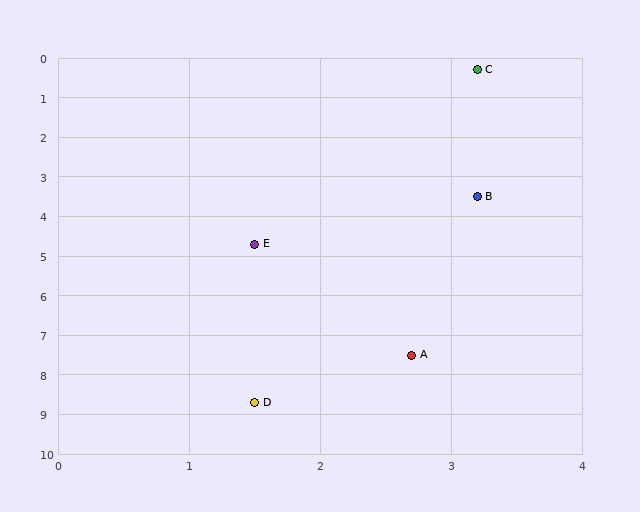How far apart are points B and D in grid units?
Points B and D are about 5.5 grid units apart.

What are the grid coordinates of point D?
Point D is at approximately (1.5, 8.7).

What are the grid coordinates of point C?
Point C is at approximately (3.2, 0.3).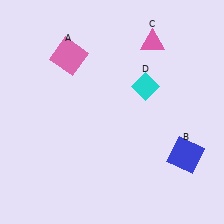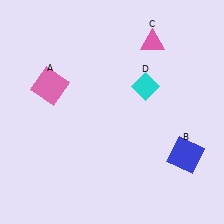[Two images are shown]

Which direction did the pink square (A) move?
The pink square (A) moved down.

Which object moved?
The pink square (A) moved down.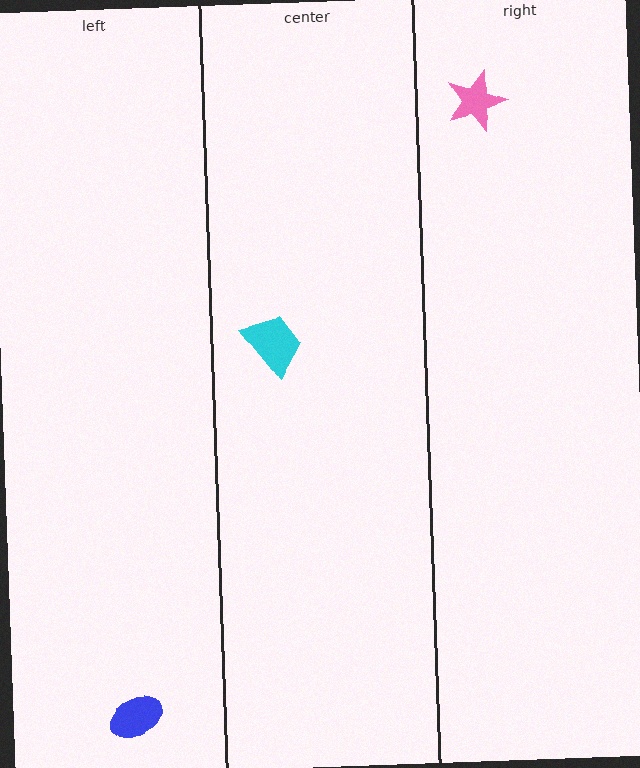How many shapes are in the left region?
1.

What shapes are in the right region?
The pink star.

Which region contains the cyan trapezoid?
The center region.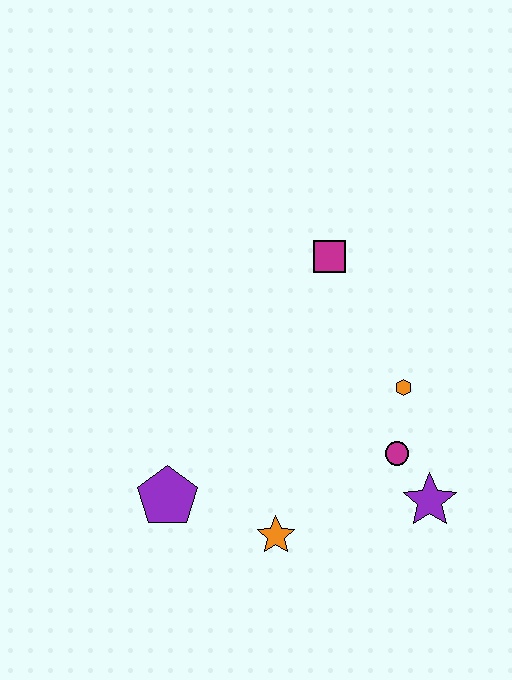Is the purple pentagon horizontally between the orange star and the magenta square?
No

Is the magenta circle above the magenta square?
No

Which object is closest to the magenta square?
The orange hexagon is closest to the magenta square.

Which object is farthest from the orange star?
The magenta square is farthest from the orange star.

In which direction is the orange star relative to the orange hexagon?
The orange star is below the orange hexagon.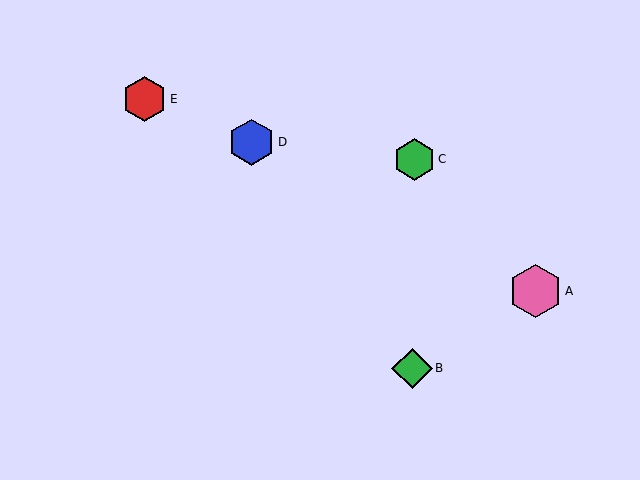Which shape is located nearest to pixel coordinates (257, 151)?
The blue hexagon (labeled D) at (252, 142) is nearest to that location.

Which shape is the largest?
The pink hexagon (labeled A) is the largest.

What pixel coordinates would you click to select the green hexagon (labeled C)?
Click at (415, 159) to select the green hexagon C.